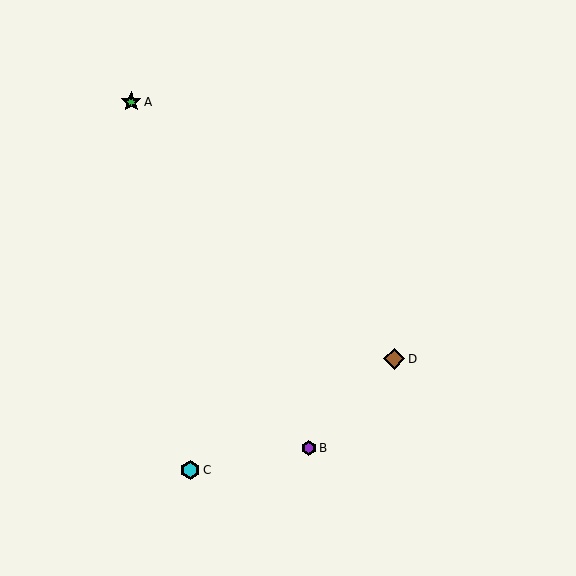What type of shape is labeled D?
Shape D is a brown diamond.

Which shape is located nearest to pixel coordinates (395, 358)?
The brown diamond (labeled D) at (394, 359) is nearest to that location.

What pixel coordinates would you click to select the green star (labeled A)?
Click at (131, 102) to select the green star A.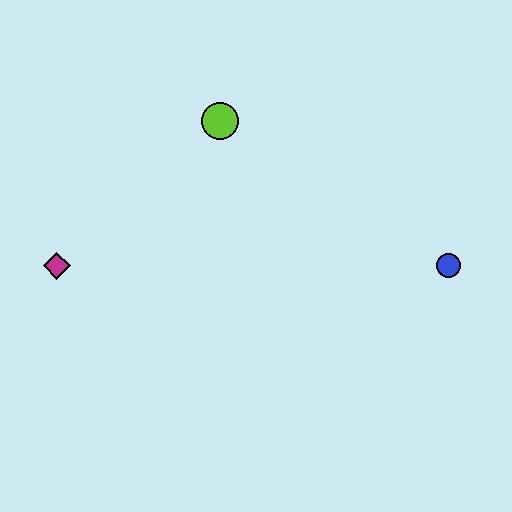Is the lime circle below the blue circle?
No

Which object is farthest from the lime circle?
The blue circle is farthest from the lime circle.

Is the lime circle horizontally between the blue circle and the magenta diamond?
Yes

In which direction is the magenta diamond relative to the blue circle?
The magenta diamond is to the left of the blue circle.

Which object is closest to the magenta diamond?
The lime circle is closest to the magenta diamond.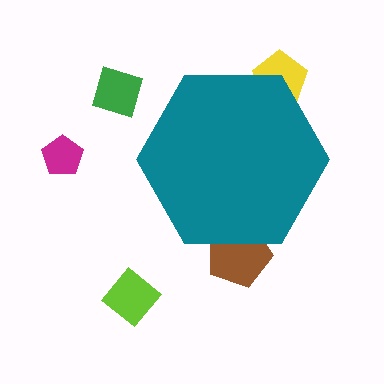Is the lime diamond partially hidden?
No, the lime diamond is fully visible.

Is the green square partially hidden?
No, the green square is fully visible.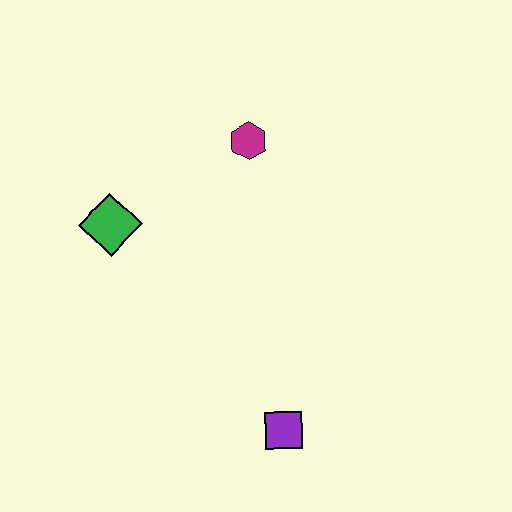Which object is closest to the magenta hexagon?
The green diamond is closest to the magenta hexagon.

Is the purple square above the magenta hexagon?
No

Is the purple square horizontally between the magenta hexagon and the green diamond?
No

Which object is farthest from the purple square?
The magenta hexagon is farthest from the purple square.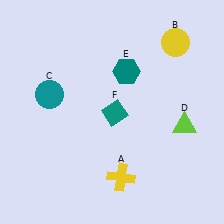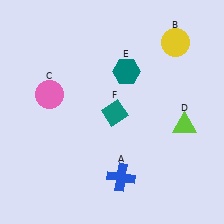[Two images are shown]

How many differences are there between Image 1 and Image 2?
There are 2 differences between the two images.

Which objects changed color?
A changed from yellow to blue. C changed from teal to pink.